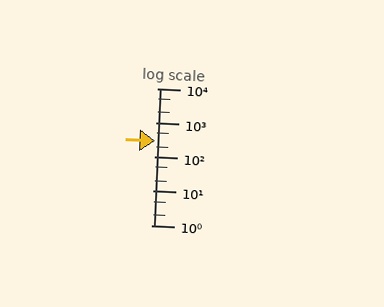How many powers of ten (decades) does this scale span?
The scale spans 4 decades, from 1 to 10000.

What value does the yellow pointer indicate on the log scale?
The pointer indicates approximately 290.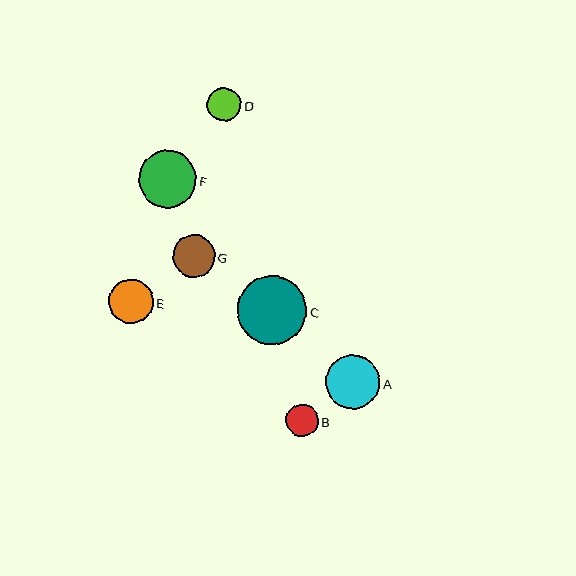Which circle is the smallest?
Circle B is the smallest with a size of approximately 32 pixels.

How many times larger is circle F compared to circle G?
Circle F is approximately 1.4 times the size of circle G.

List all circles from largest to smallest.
From largest to smallest: C, F, A, E, G, D, B.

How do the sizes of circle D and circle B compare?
Circle D and circle B are approximately the same size.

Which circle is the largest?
Circle C is the largest with a size of approximately 69 pixels.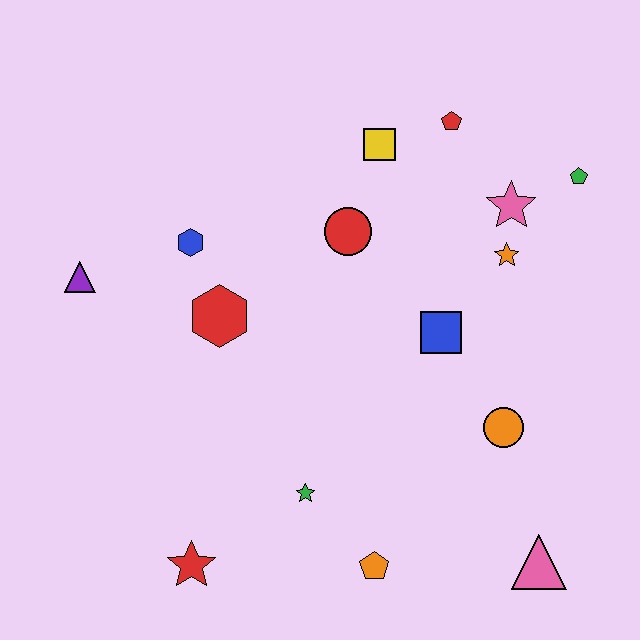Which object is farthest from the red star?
The green pentagon is farthest from the red star.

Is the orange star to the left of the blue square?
No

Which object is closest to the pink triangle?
The orange circle is closest to the pink triangle.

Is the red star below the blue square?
Yes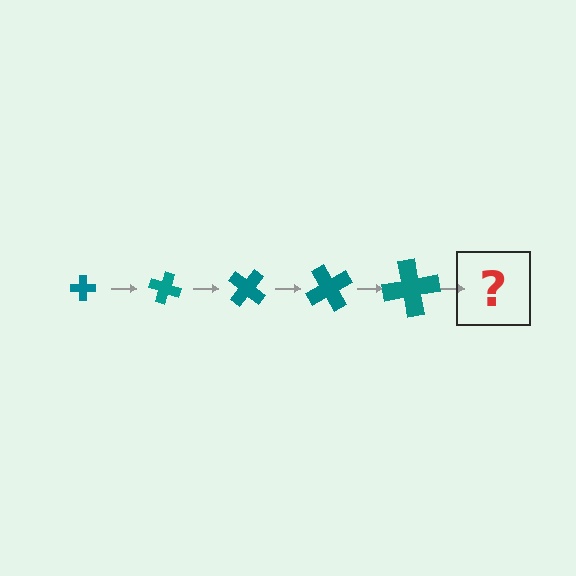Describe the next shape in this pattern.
It should be a cross, larger than the previous one and rotated 100 degrees from the start.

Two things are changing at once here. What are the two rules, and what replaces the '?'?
The two rules are that the cross grows larger each step and it rotates 20 degrees each step. The '?' should be a cross, larger than the previous one and rotated 100 degrees from the start.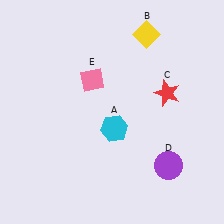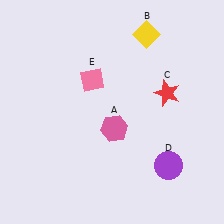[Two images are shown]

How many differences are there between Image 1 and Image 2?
There is 1 difference between the two images.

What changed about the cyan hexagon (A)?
In Image 1, A is cyan. In Image 2, it changed to pink.